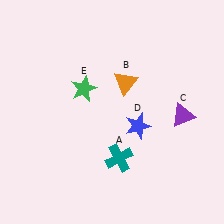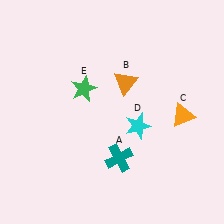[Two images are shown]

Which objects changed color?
C changed from purple to orange. D changed from blue to cyan.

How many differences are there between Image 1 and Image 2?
There are 2 differences between the two images.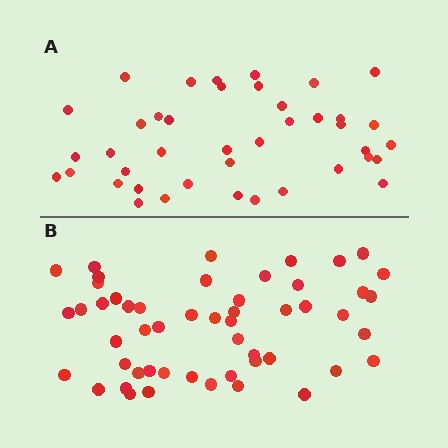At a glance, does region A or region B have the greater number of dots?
Region B (the bottom region) has more dots.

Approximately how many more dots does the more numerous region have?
Region B has roughly 12 or so more dots than region A.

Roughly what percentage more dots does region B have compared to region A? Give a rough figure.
About 25% more.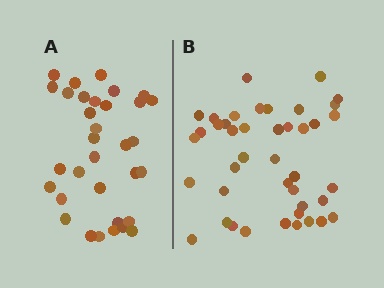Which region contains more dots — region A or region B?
Region B (the right region) has more dots.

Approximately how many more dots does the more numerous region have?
Region B has roughly 8 or so more dots than region A.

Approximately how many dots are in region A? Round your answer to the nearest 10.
About 30 dots. (The exact count is 33, which rounds to 30.)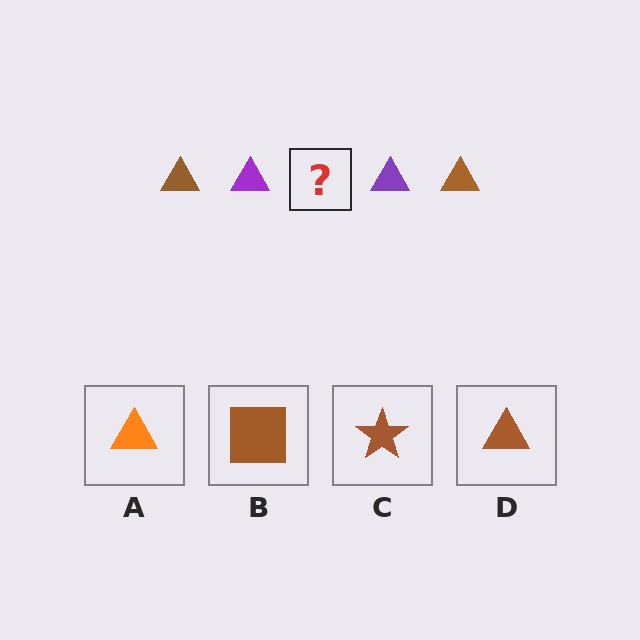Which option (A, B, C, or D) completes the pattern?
D.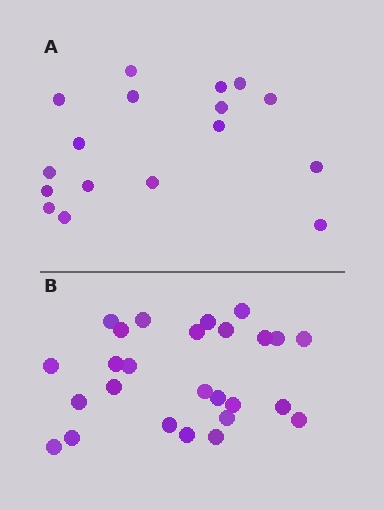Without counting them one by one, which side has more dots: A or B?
Region B (the bottom region) has more dots.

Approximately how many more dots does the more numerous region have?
Region B has roughly 8 or so more dots than region A.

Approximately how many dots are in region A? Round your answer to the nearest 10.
About 20 dots. (The exact count is 17, which rounds to 20.)